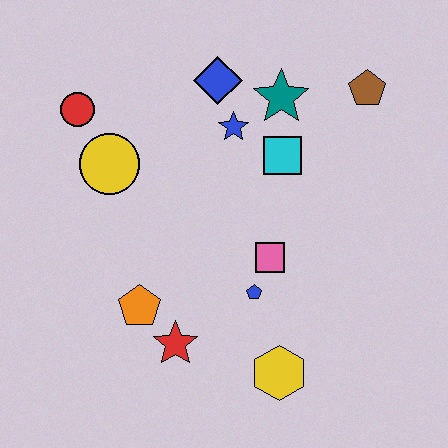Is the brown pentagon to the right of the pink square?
Yes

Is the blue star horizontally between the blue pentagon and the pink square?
No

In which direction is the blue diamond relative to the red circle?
The blue diamond is to the right of the red circle.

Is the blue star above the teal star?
No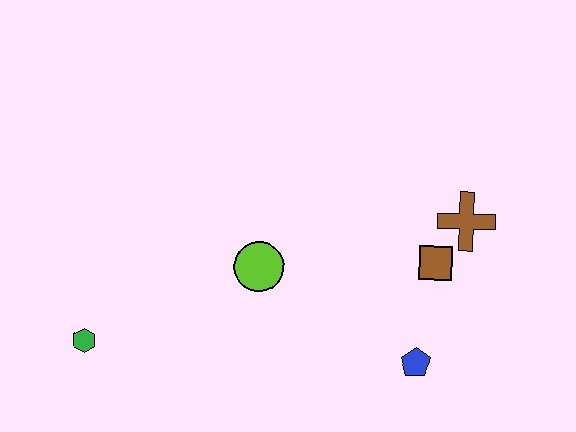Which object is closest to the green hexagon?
The lime circle is closest to the green hexagon.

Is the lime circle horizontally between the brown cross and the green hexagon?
Yes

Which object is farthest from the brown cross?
The green hexagon is farthest from the brown cross.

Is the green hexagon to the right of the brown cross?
No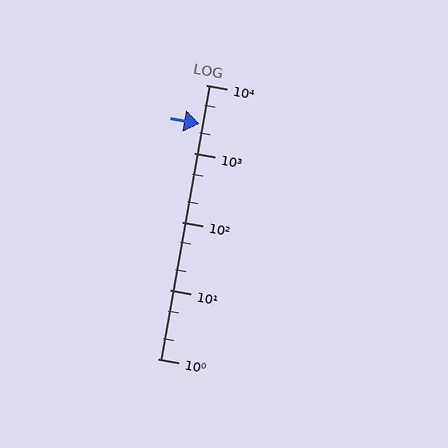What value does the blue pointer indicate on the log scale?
The pointer indicates approximately 2700.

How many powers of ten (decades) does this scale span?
The scale spans 4 decades, from 1 to 10000.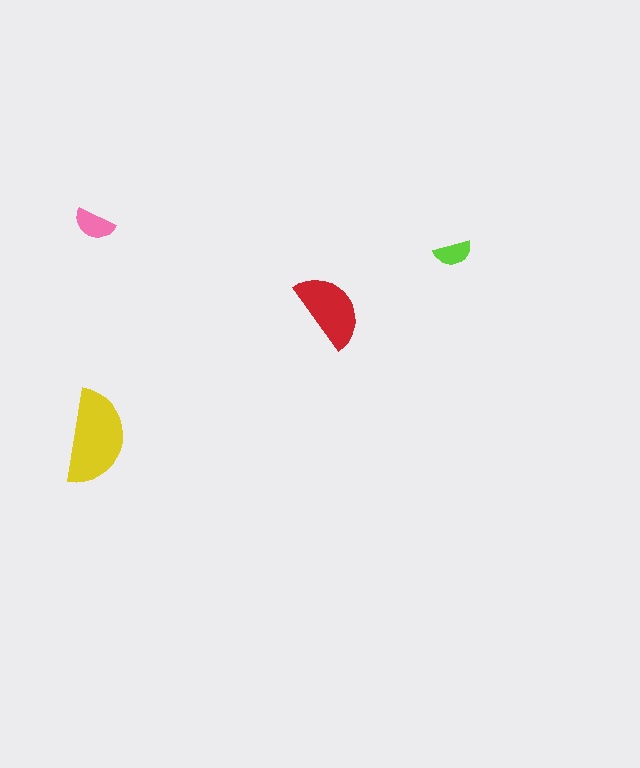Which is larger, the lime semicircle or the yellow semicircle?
The yellow one.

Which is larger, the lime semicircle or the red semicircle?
The red one.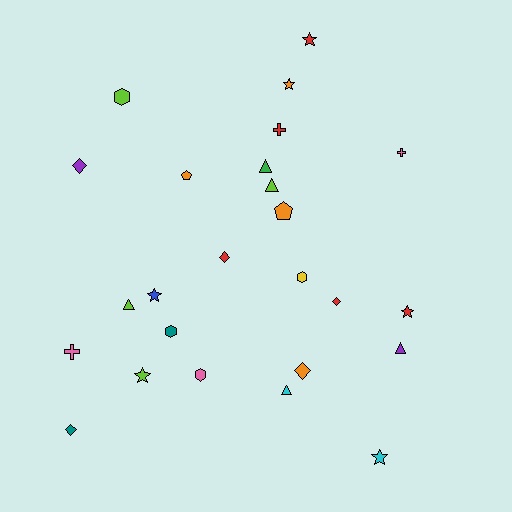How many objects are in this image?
There are 25 objects.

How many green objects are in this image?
There is 1 green object.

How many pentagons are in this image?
There are 2 pentagons.